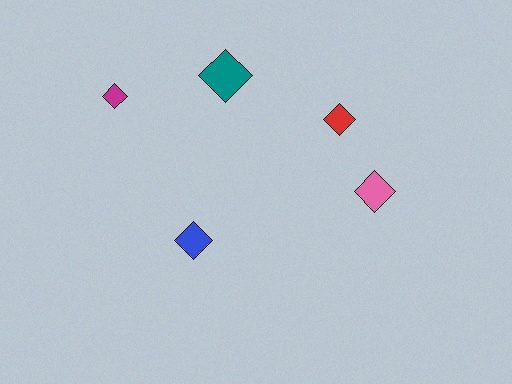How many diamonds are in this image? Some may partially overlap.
There are 5 diamonds.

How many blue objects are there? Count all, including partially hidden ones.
There is 1 blue object.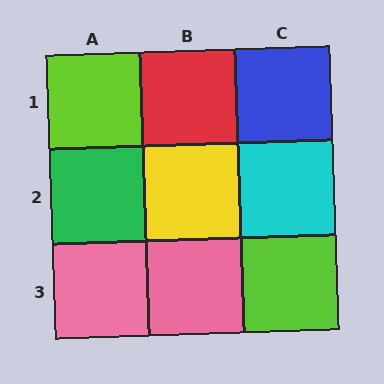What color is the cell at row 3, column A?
Pink.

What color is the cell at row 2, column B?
Yellow.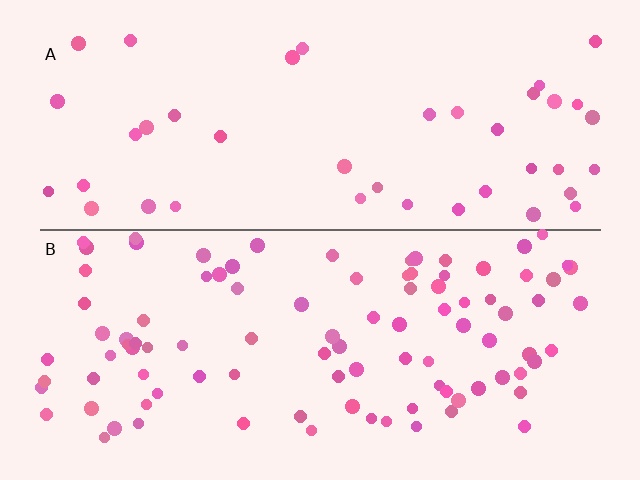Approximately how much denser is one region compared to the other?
Approximately 2.3× — region B over region A.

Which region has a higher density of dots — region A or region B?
B (the bottom).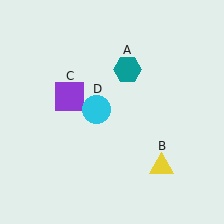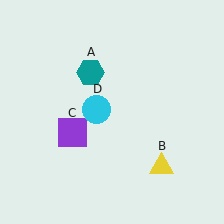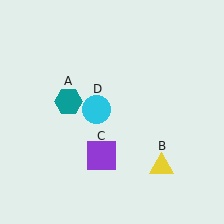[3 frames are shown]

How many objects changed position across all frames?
2 objects changed position: teal hexagon (object A), purple square (object C).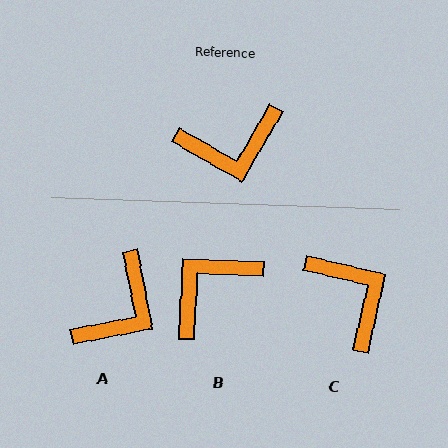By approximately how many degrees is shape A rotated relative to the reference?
Approximately 41 degrees counter-clockwise.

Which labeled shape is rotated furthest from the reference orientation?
B, about 153 degrees away.